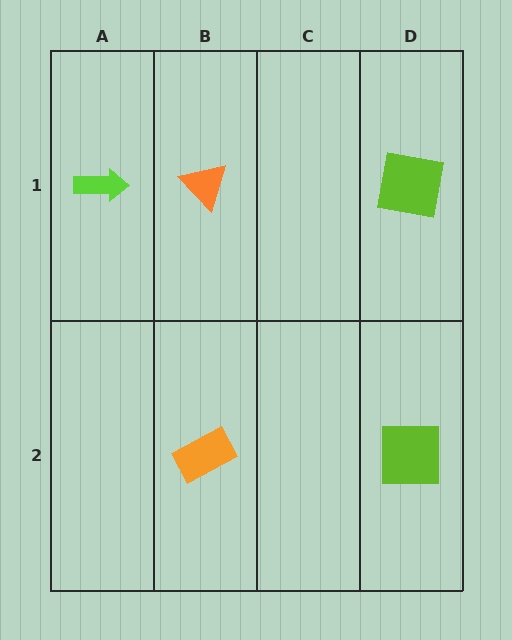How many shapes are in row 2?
2 shapes.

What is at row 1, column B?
An orange triangle.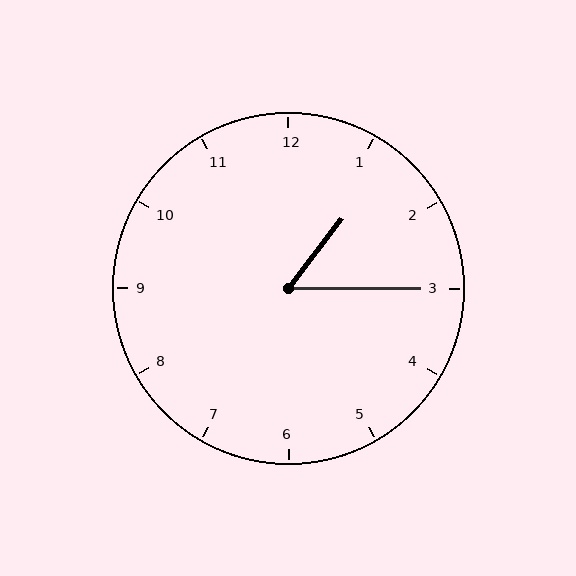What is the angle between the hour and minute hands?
Approximately 52 degrees.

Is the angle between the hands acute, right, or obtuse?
It is acute.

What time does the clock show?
1:15.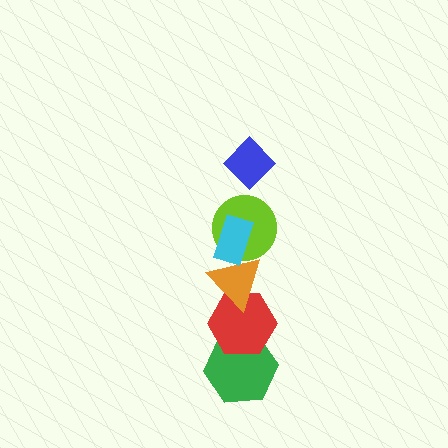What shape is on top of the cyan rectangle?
The blue diamond is on top of the cyan rectangle.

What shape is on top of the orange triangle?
The lime circle is on top of the orange triangle.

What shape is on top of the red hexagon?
The orange triangle is on top of the red hexagon.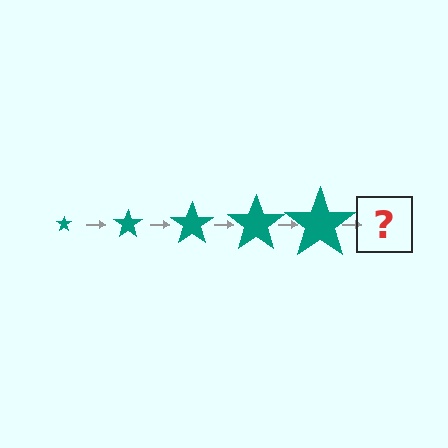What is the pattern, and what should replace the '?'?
The pattern is that the star gets progressively larger each step. The '?' should be a teal star, larger than the previous one.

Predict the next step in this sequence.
The next step is a teal star, larger than the previous one.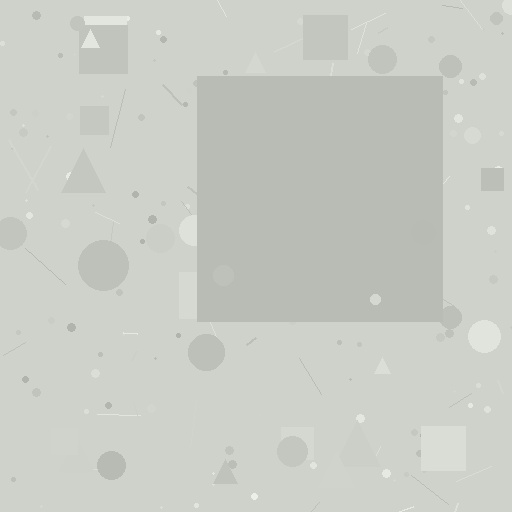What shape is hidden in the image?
A square is hidden in the image.